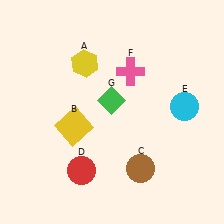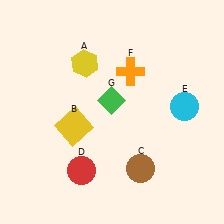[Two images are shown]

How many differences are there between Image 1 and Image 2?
There is 1 difference between the two images.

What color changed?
The cross (F) changed from pink in Image 1 to orange in Image 2.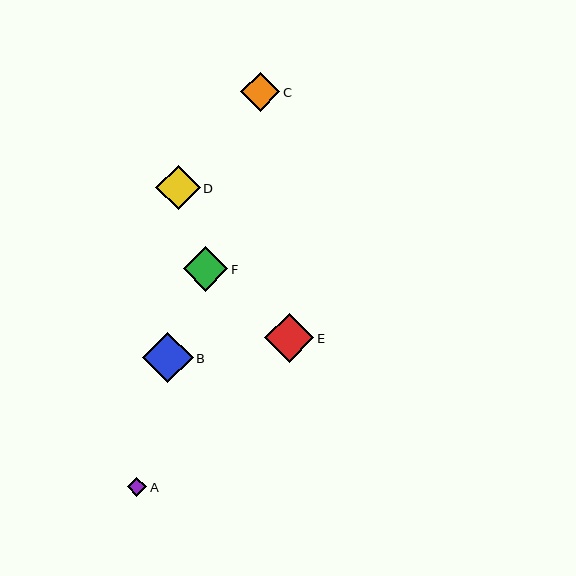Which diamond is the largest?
Diamond B is the largest with a size of approximately 51 pixels.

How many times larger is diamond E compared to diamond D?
Diamond E is approximately 1.1 times the size of diamond D.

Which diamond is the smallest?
Diamond A is the smallest with a size of approximately 19 pixels.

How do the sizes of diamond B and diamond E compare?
Diamond B and diamond E are approximately the same size.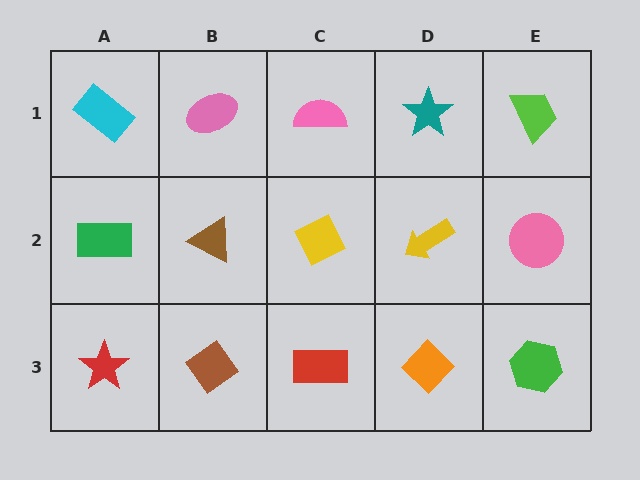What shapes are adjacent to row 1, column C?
A yellow diamond (row 2, column C), a pink ellipse (row 1, column B), a teal star (row 1, column D).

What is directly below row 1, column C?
A yellow diamond.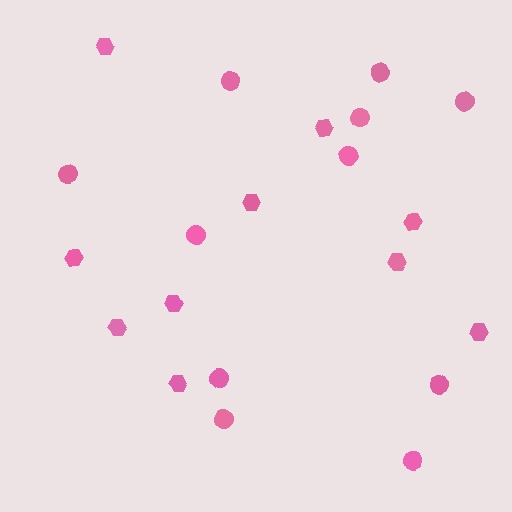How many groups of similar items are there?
There are 2 groups: one group of hexagons (10) and one group of circles (11).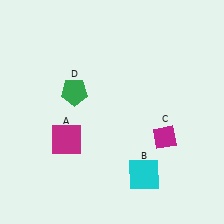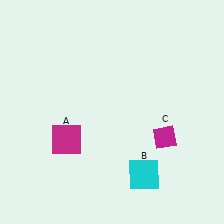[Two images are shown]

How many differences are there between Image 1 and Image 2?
There is 1 difference between the two images.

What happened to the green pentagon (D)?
The green pentagon (D) was removed in Image 2. It was in the top-left area of Image 1.